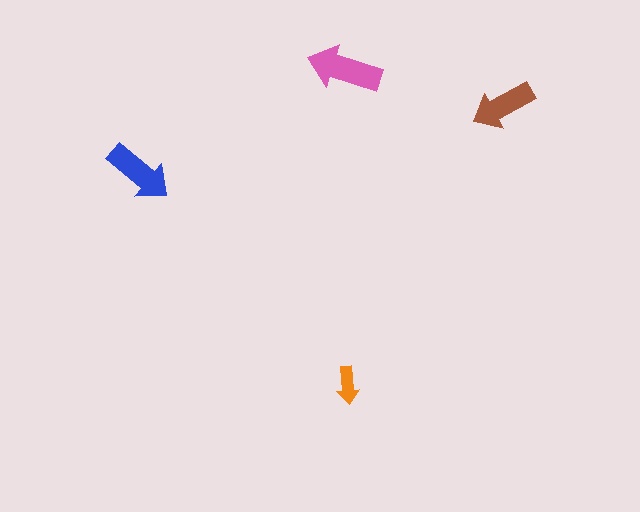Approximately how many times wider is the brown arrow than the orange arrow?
About 1.5 times wider.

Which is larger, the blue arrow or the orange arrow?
The blue one.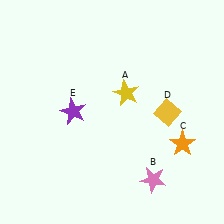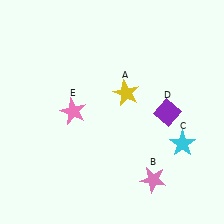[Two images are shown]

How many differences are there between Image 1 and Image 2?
There are 3 differences between the two images.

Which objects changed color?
C changed from orange to cyan. D changed from yellow to purple. E changed from purple to pink.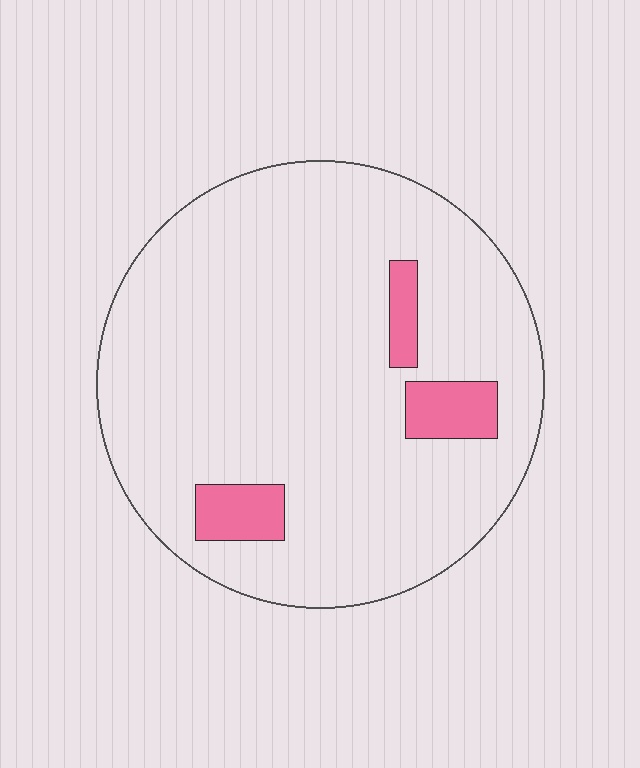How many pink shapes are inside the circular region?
3.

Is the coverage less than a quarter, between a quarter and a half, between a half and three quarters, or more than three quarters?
Less than a quarter.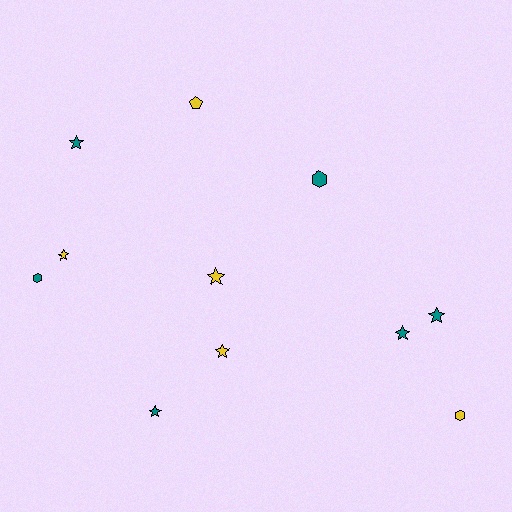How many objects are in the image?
There are 11 objects.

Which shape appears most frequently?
Star, with 7 objects.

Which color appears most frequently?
Teal, with 6 objects.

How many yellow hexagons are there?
There is 1 yellow hexagon.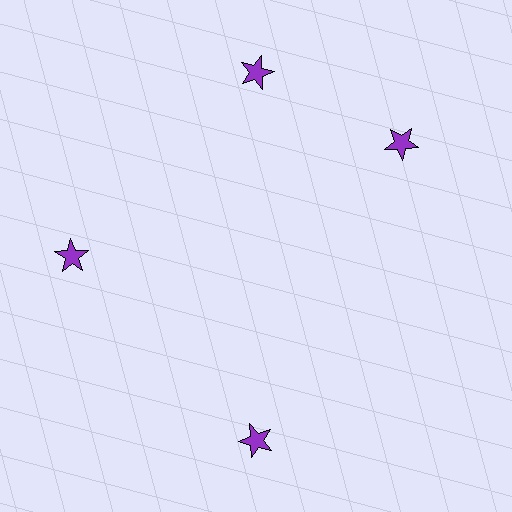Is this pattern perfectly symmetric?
No. The 4 purple stars are arranged in a ring, but one element near the 3 o'clock position is rotated out of alignment along the ring, breaking the 4-fold rotational symmetry.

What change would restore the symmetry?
The symmetry would be restored by rotating it back into even spacing with its neighbors so that all 4 stars sit at equal angles and equal distance from the center.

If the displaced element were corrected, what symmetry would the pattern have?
It would have 4-fold rotational symmetry — the pattern would map onto itself every 90 degrees.